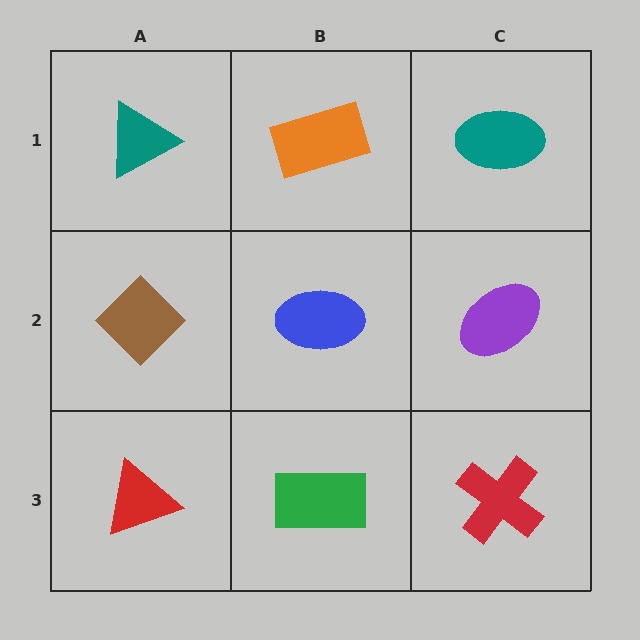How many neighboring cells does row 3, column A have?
2.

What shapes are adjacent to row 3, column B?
A blue ellipse (row 2, column B), a red triangle (row 3, column A), a red cross (row 3, column C).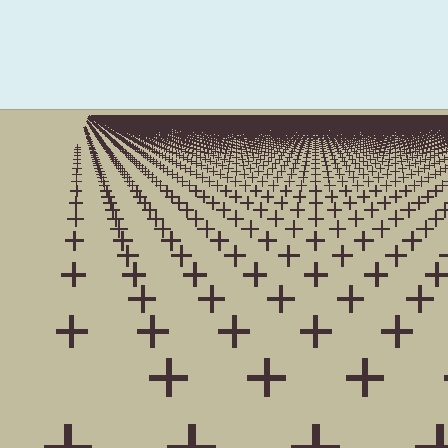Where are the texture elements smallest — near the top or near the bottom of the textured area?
Near the top.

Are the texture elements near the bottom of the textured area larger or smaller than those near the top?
Larger. Near the bottom, elements are closer to the viewer and appear at a bigger on-screen size.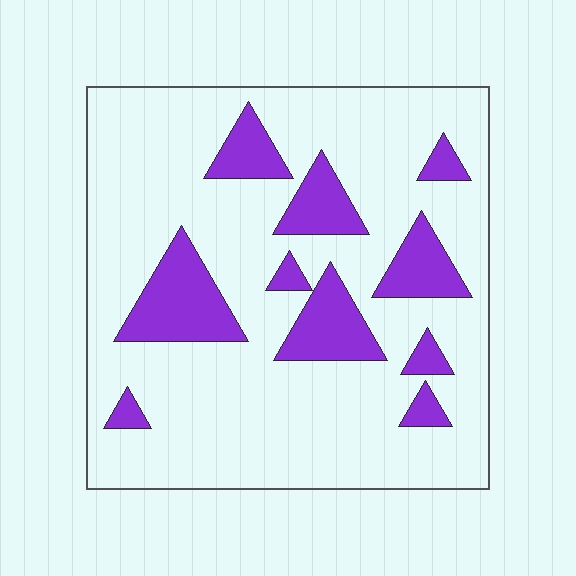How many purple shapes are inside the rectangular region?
10.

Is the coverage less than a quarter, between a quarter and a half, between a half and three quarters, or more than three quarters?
Less than a quarter.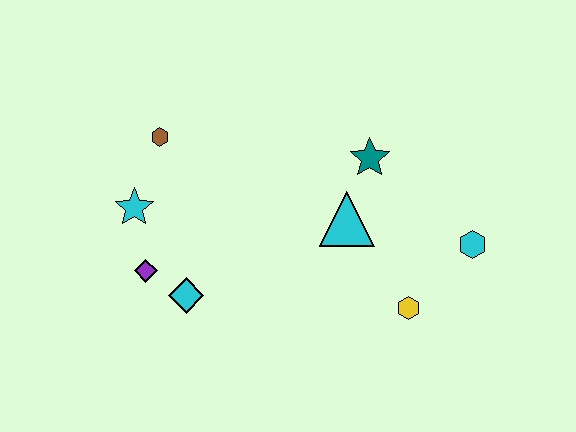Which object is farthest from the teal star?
The purple diamond is farthest from the teal star.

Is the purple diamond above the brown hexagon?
No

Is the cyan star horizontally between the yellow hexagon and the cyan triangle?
No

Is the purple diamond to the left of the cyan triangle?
Yes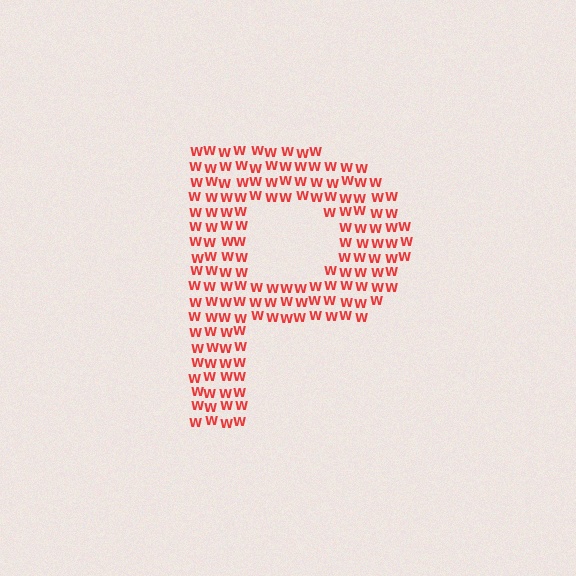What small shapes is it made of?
It is made of small letter W's.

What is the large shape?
The large shape is the letter P.